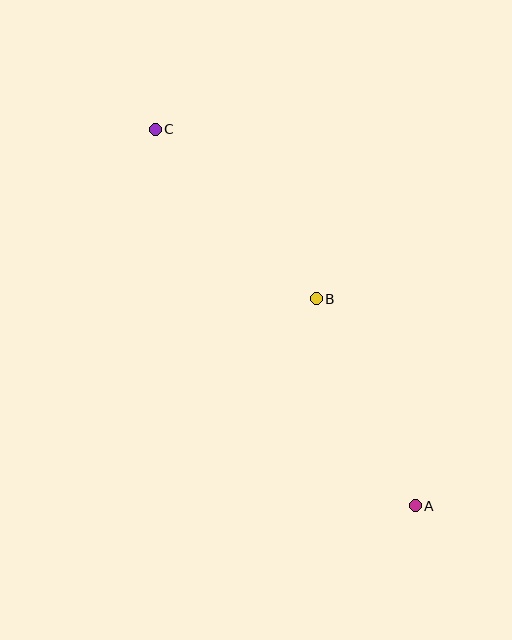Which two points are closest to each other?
Points A and B are closest to each other.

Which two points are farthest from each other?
Points A and C are farthest from each other.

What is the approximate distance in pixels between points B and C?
The distance between B and C is approximately 234 pixels.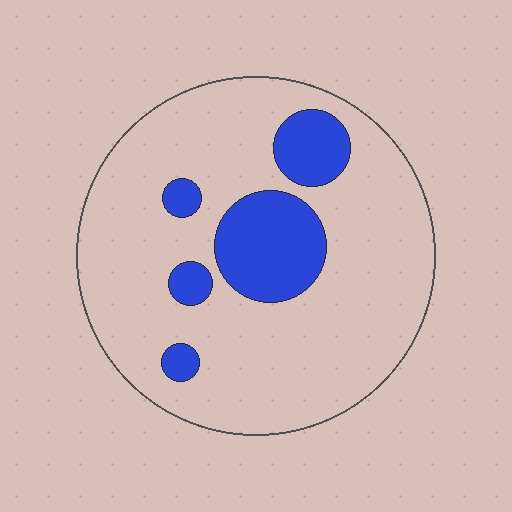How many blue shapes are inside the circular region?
5.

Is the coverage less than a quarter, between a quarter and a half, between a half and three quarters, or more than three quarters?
Less than a quarter.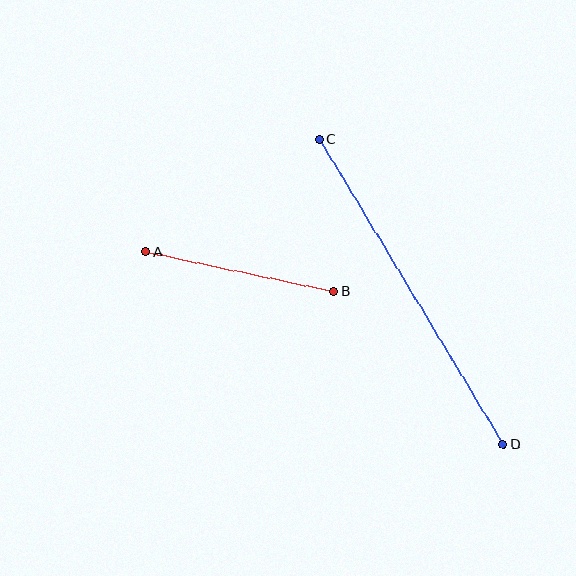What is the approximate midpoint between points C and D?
The midpoint is at approximately (411, 292) pixels.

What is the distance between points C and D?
The distance is approximately 356 pixels.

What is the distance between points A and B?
The distance is approximately 193 pixels.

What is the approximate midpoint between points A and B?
The midpoint is at approximately (240, 272) pixels.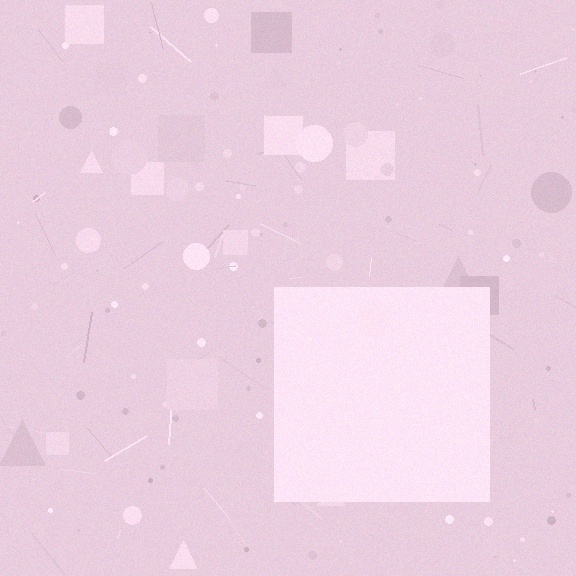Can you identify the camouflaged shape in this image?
The camouflaged shape is a square.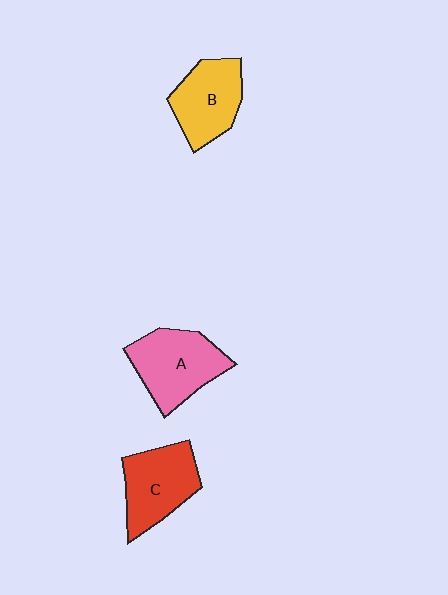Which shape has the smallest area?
Shape B (yellow).